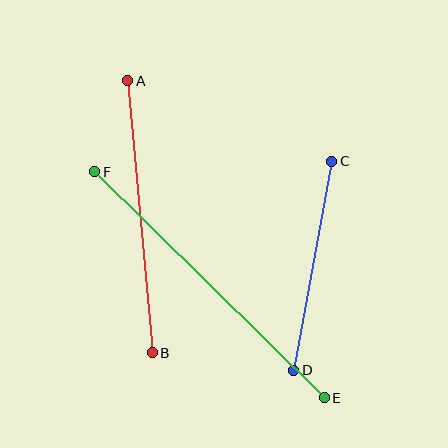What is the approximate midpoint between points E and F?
The midpoint is at approximately (210, 285) pixels.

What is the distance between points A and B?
The distance is approximately 273 pixels.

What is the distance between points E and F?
The distance is approximately 322 pixels.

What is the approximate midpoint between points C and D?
The midpoint is at approximately (313, 266) pixels.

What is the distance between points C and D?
The distance is approximately 212 pixels.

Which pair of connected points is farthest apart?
Points E and F are farthest apart.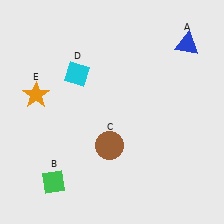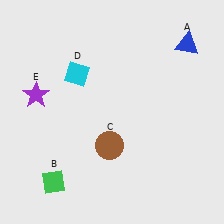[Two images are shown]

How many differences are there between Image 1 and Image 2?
There is 1 difference between the two images.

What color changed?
The star (E) changed from orange in Image 1 to purple in Image 2.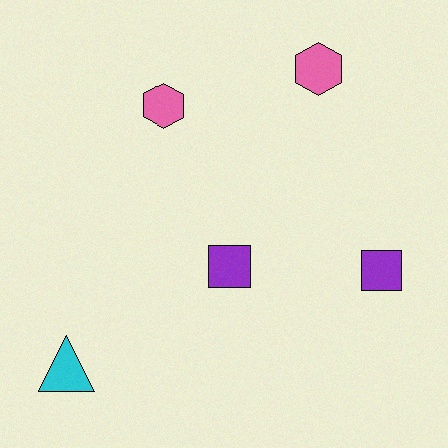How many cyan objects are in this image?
There is 1 cyan object.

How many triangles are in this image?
There is 1 triangle.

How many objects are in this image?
There are 5 objects.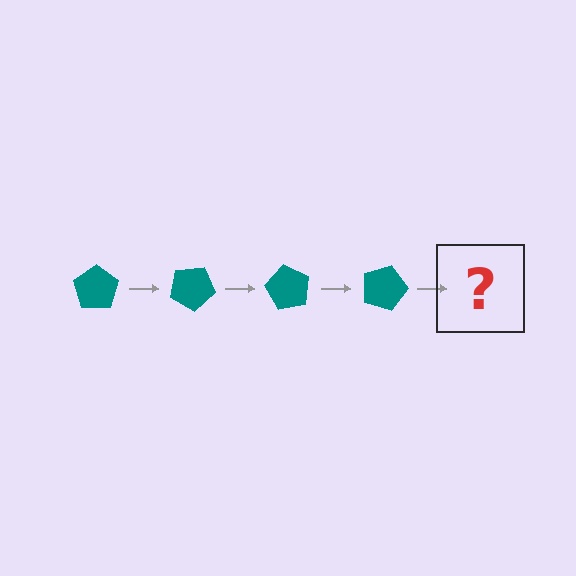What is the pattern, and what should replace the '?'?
The pattern is that the pentagon rotates 30 degrees each step. The '?' should be a teal pentagon rotated 120 degrees.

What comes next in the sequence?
The next element should be a teal pentagon rotated 120 degrees.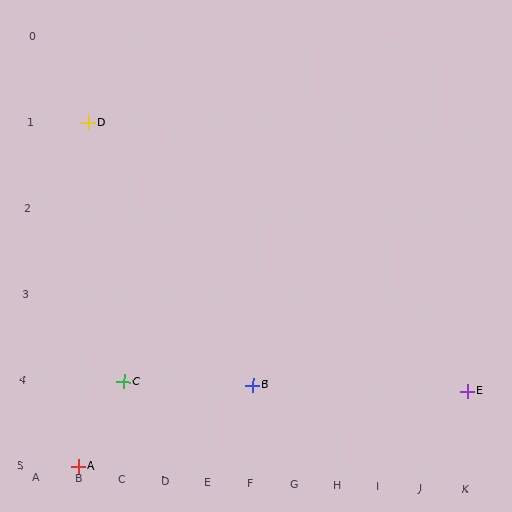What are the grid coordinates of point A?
Point A is at grid coordinates (B, 5).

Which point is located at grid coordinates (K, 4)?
Point E is at (K, 4).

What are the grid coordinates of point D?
Point D is at grid coordinates (B, 1).